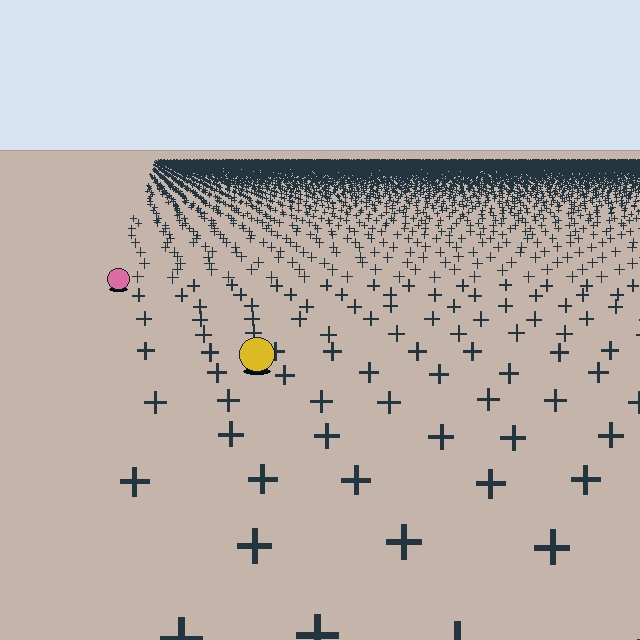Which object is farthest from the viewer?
The pink circle is farthest from the viewer. It appears smaller and the ground texture around it is denser.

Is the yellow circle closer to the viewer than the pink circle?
Yes. The yellow circle is closer — you can tell from the texture gradient: the ground texture is coarser near it.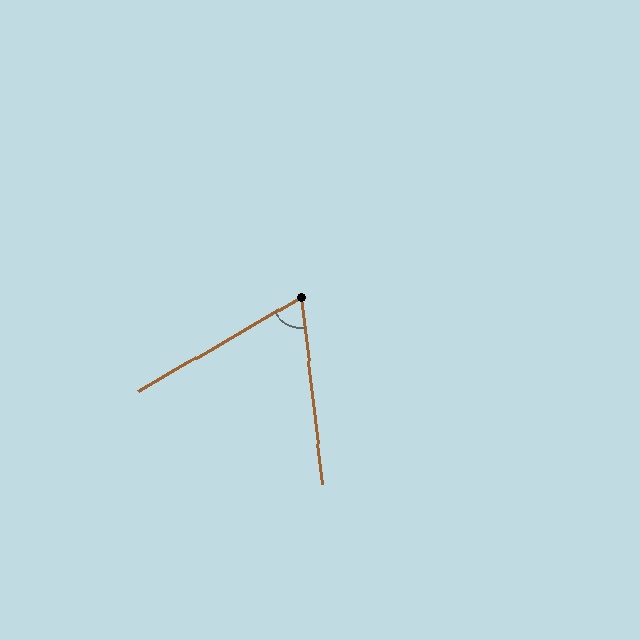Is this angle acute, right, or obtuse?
It is acute.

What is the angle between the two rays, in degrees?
Approximately 66 degrees.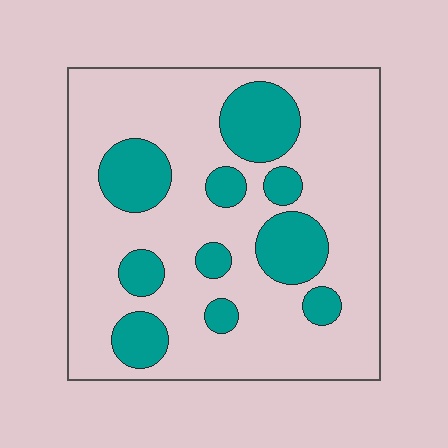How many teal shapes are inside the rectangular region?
10.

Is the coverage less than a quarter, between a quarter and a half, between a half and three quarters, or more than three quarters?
Less than a quarter.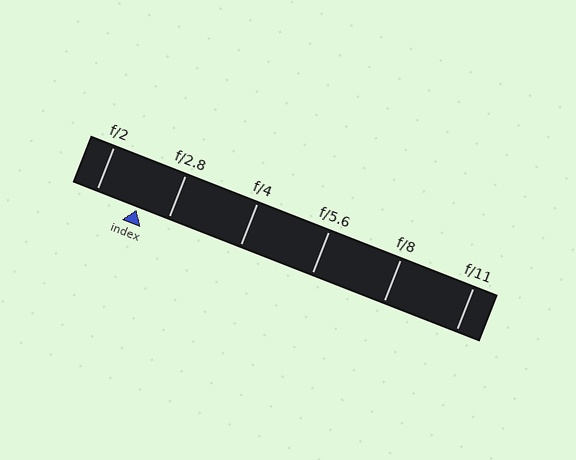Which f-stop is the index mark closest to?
The index mark is closest to f/2.8.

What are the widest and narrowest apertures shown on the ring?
The widest aperture shown is f/2 and the narrowest is f/11.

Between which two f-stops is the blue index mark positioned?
The index mark is between f/2 and f/2.8.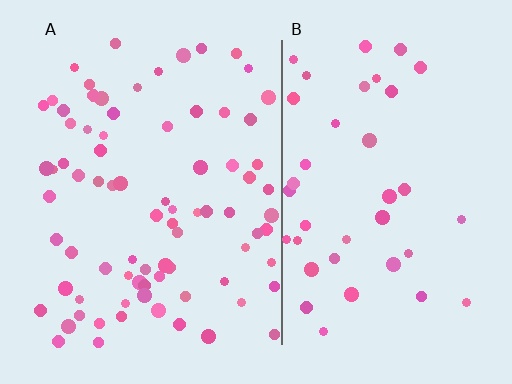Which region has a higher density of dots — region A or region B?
A (the left).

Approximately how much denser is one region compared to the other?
Approximately 2.0× — region A over region B.